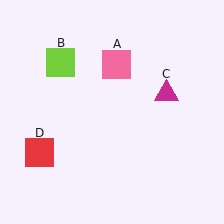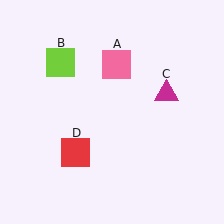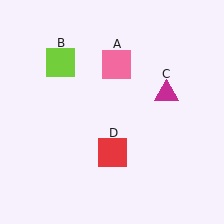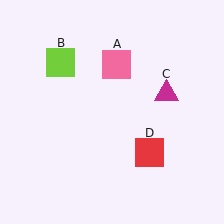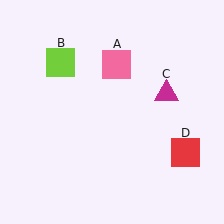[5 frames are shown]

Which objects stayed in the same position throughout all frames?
Pink square (object A) and lime square (object B) and magenta triangle (object C) remained stationary.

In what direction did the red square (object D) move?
The red square (object D) moved right.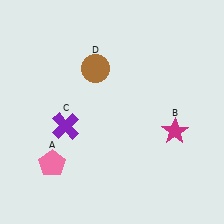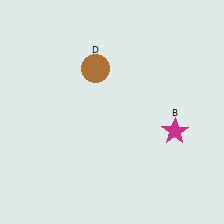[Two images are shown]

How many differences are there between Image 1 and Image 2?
There are 2 differences between the two images.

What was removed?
The purple cross (C), the pink pentagon (A) were removed in Image 2.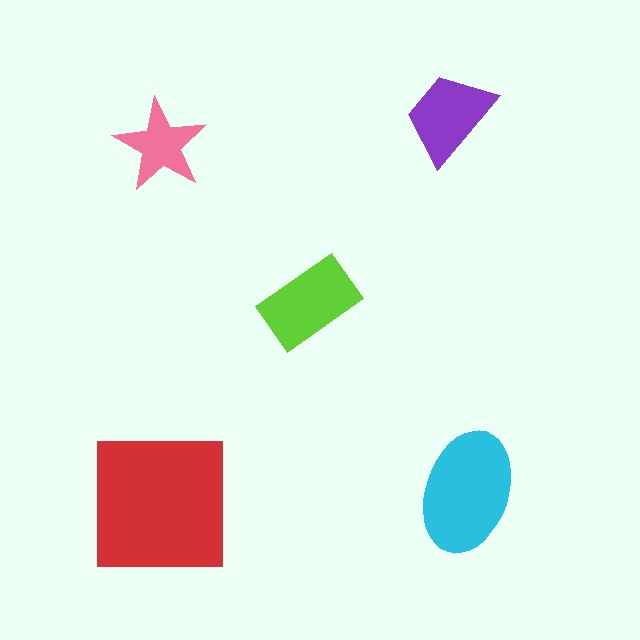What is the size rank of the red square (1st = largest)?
1st.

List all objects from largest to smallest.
The red square, the cyan ellipse, the lime rectangle, the purple trapezoid, the pink star.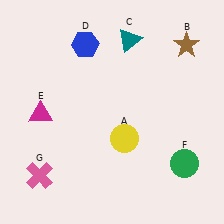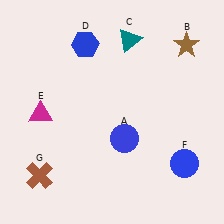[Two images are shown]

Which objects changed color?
A changed from yellow to blue. F changed from green to blue. G changed from pink to brown.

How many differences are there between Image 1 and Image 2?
There are 3 differences between the two images.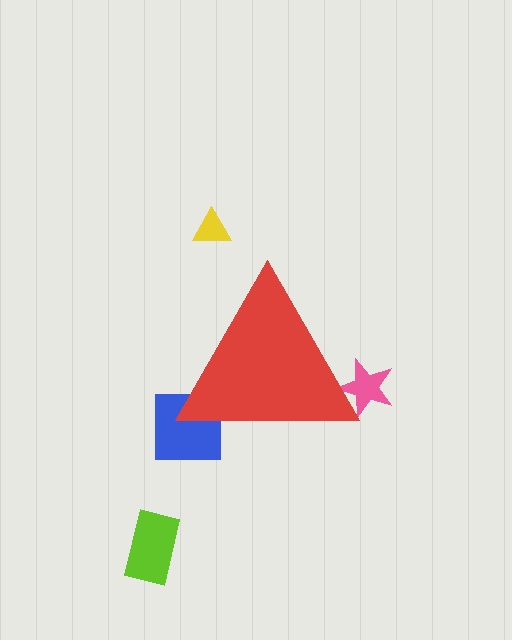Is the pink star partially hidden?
Yes, the pink star is partially hidden behind the red triangle.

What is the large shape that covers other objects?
A red triangle.